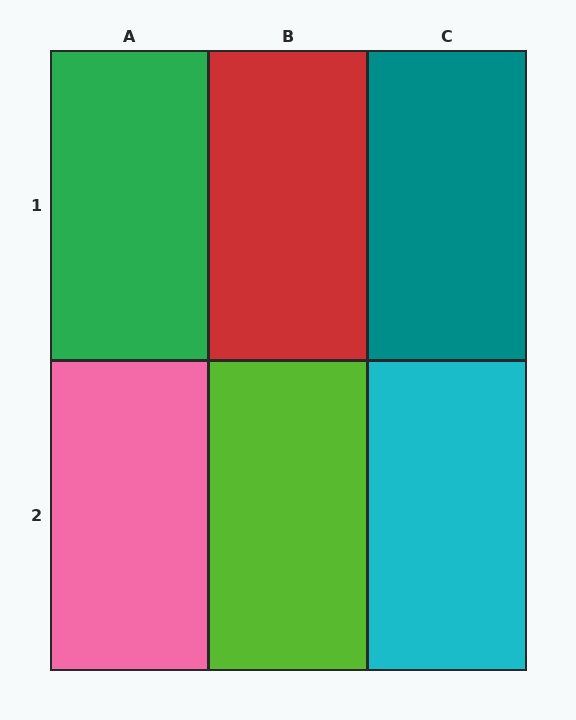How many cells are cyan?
1 cell is cyan.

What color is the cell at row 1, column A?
Green.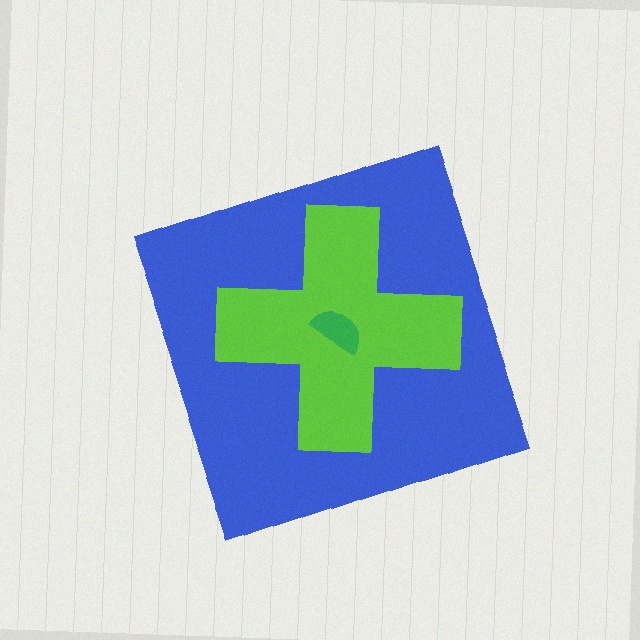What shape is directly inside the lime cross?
The green semicircle.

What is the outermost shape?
The blue diamond.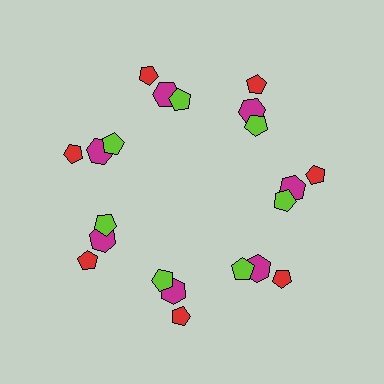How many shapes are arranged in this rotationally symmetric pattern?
There are 21 shapes, arranged in 7 groups of 3.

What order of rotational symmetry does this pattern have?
This pattern has 7-fold rotational symmetry.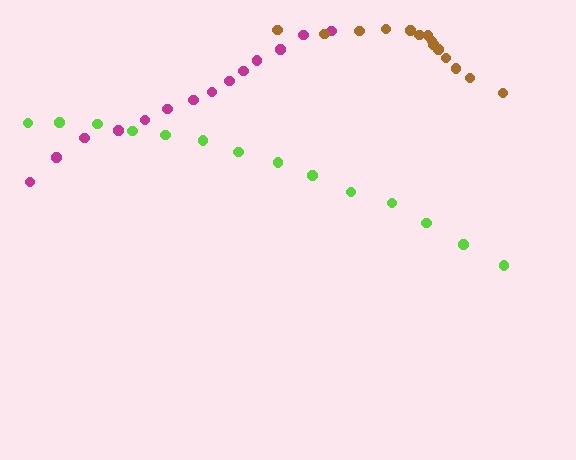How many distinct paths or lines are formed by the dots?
There are 3 distinct paths.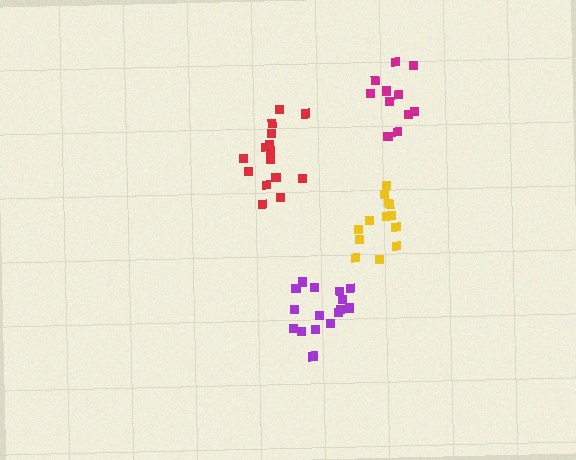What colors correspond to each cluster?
The clusters are colored: red, purple, magenta, yellow.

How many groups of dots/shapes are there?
There are 4 groups.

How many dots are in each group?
Group 1: 15 dots, Group 2: 16 dots, Group 3: 11 dots, Group 4: 13 dots (55 total).